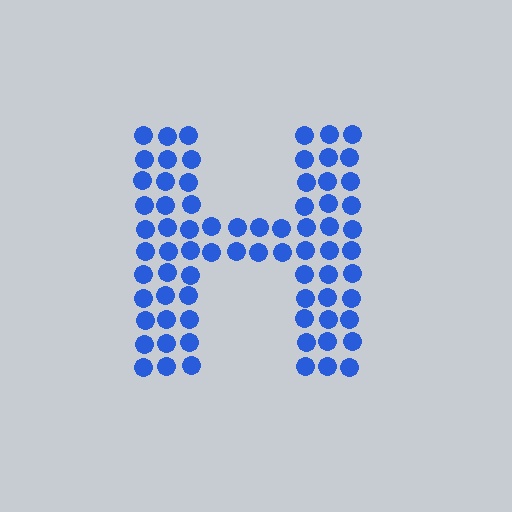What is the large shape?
The large shape is the letter H.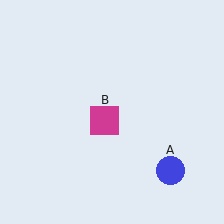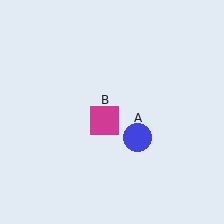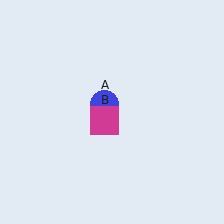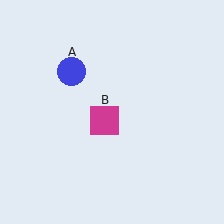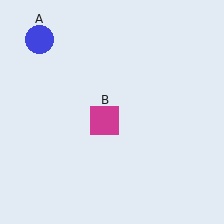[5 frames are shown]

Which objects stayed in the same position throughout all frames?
Magenta square (object B) remained stationary.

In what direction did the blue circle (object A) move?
The blue circle (object A) moved up and to the left.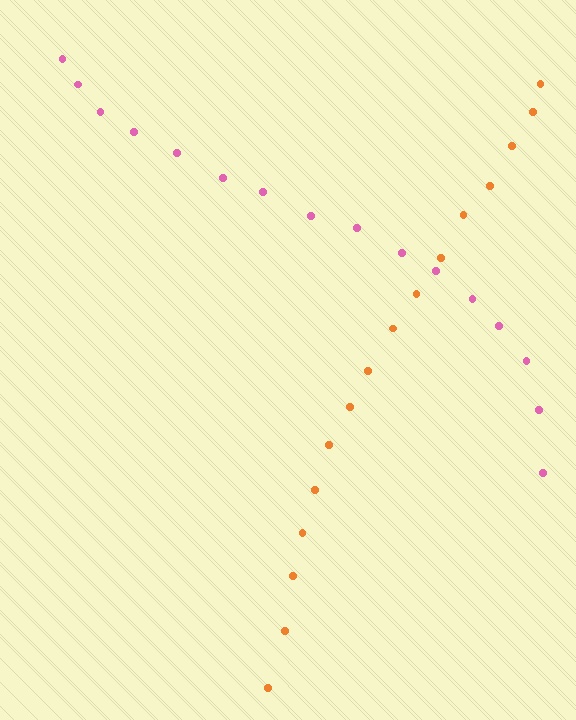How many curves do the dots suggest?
There are 2 distinct paths.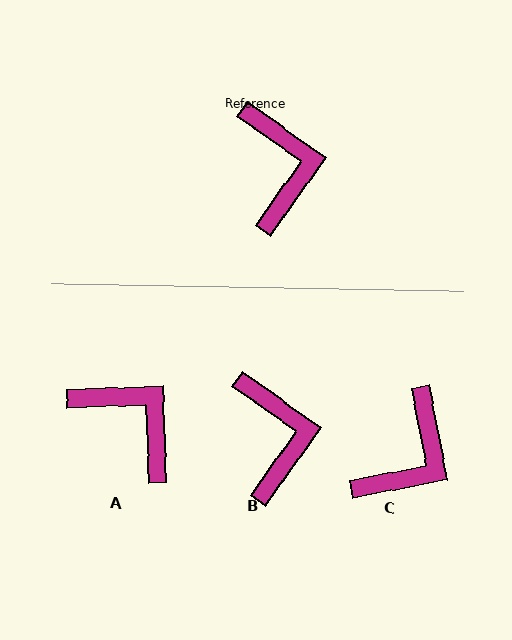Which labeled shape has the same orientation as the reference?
B.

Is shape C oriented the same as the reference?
No, it is off by about 44 degrees.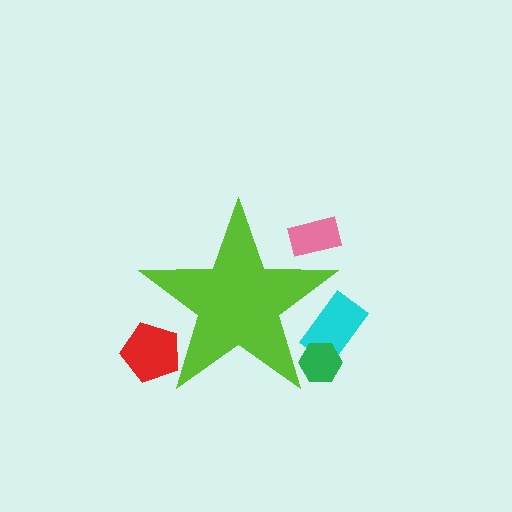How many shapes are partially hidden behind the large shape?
4 shapes are partially hidden.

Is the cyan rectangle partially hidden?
Yes, the cyan rectangle is partially hidden behind the lime star.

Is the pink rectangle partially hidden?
Yes, the pink rectangle is partially hidden behind the lime star.